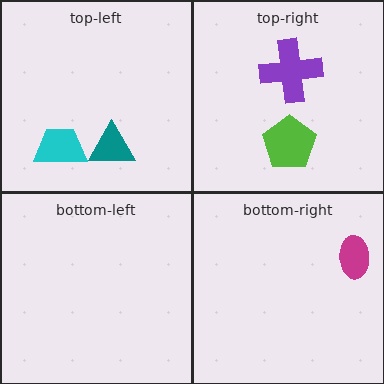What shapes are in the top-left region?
The cyan trapezoid, the teal triangle.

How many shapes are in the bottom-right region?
1.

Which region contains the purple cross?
The top-right region.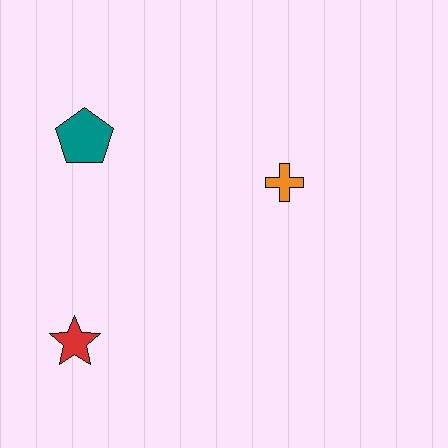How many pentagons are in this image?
There is 1 pentagon.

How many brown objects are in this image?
There are no brown objects.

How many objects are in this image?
There are 3 objects.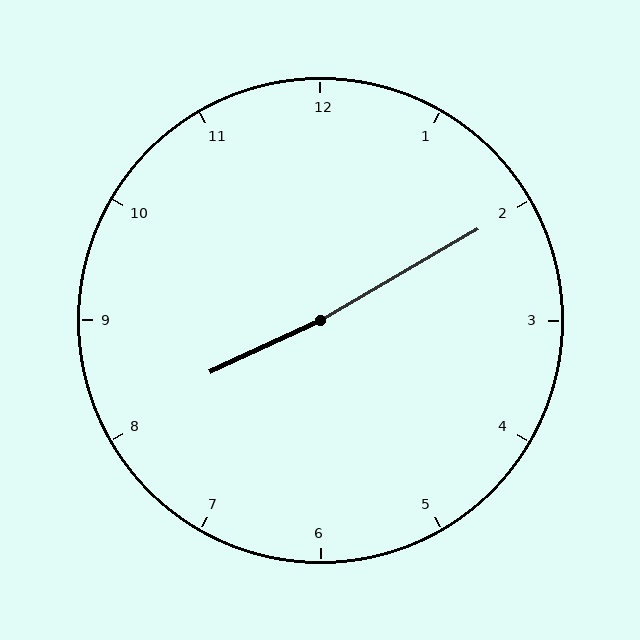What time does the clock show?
8:10.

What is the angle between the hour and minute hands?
Approximately 175 degrees.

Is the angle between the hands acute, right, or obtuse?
It is obtuse.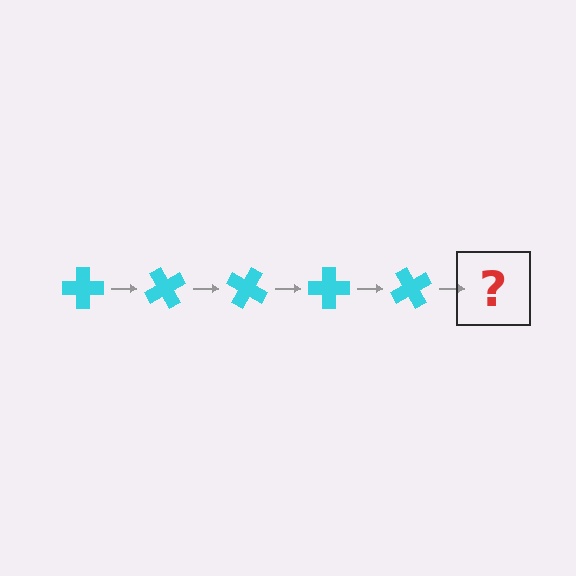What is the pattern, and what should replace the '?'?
The pattern is that the cross rotates 60 degrees each step. The '?' should be a cyan cross rotated 300 degrees.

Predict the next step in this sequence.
The next step is a cyan cross rotated 300 degrees.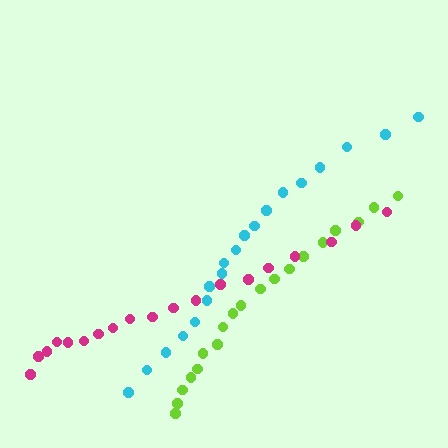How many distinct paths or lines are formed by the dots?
There are 3 distinct paths.